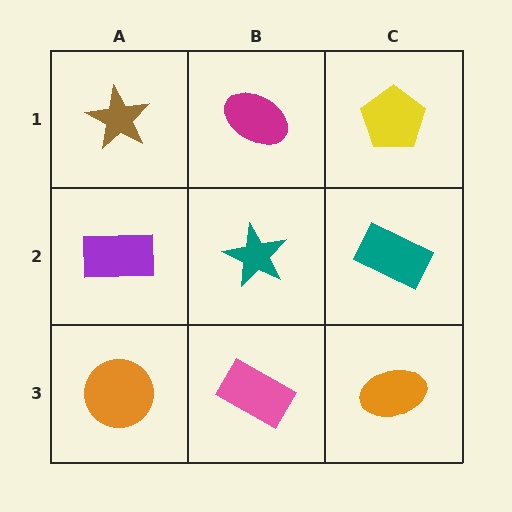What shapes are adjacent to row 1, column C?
A teal rectangle (row 2, column C), a magenta ellipse (row 1, column B).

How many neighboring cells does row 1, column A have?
2.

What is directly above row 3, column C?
A teal rectangle.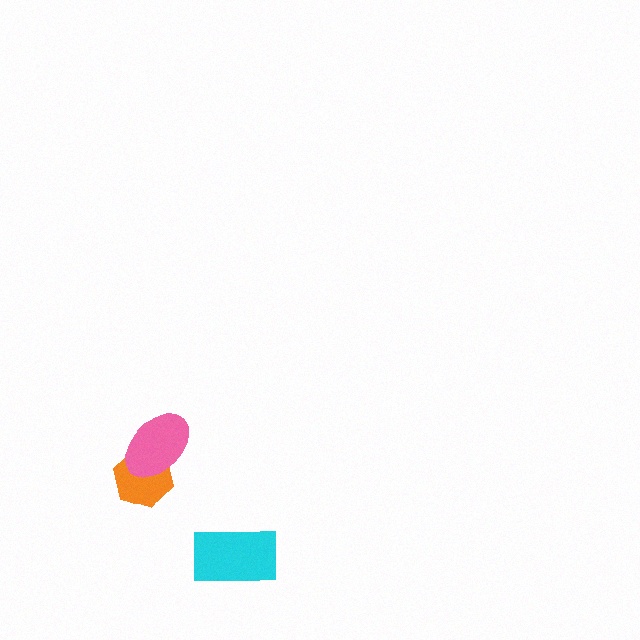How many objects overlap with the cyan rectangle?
0 objects overlap with the cyan rectangle.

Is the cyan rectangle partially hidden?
No, no other shape covers it.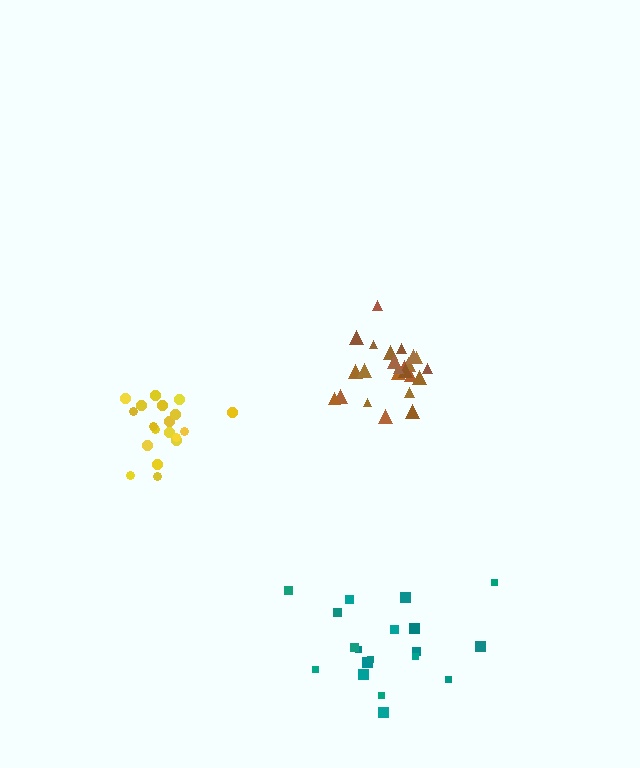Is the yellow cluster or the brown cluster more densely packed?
Brown.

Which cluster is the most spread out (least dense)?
Teal.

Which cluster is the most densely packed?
Brown.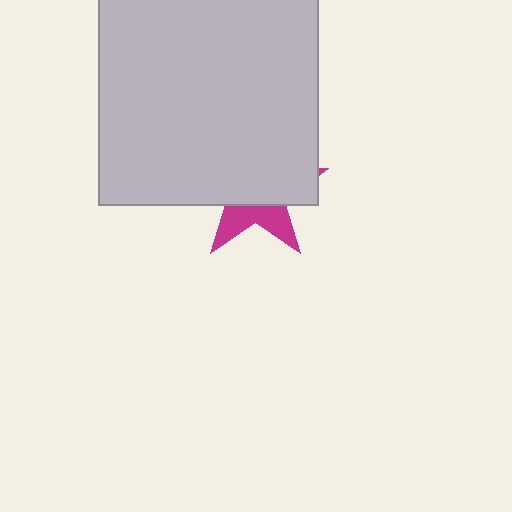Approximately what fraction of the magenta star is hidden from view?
Roughly 67% of the magenta star is hidden behind the light gray square.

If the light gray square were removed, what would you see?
You would see the complete magenta star.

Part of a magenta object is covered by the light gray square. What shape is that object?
It is a star.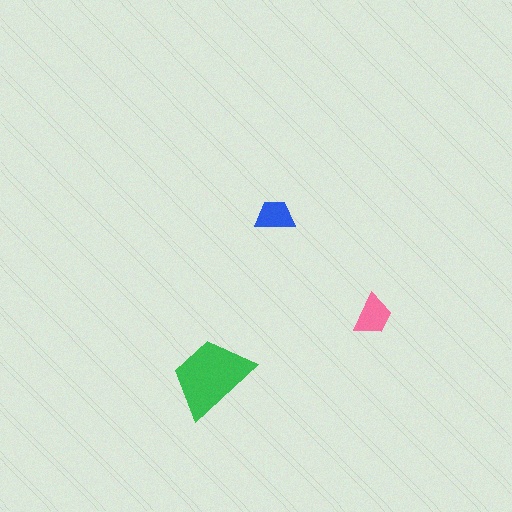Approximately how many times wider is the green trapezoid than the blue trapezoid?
About 2 times wider.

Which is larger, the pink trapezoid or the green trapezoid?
The green one.